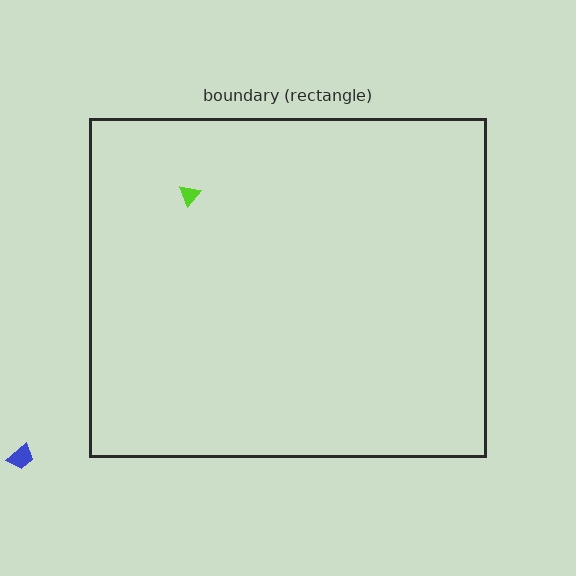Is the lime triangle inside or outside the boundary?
Inside.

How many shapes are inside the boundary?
1 inside, 1 outside.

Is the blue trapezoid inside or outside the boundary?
Outside.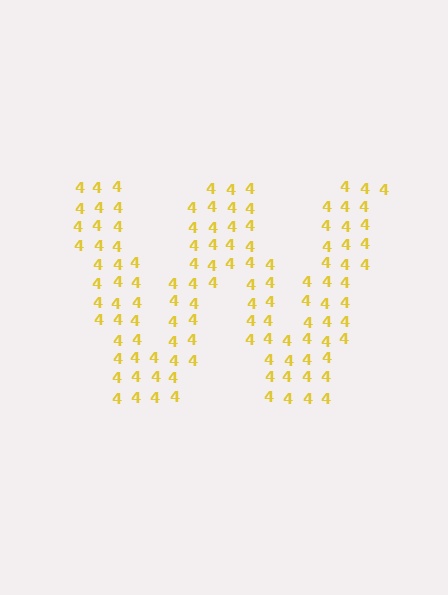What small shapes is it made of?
It is made of small digit 4's.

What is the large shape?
The large shape is the letter W.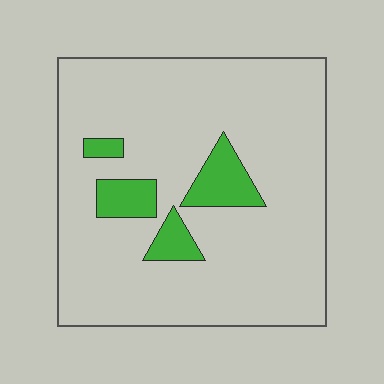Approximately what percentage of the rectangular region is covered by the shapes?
Approximately 10%.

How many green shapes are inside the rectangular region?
4.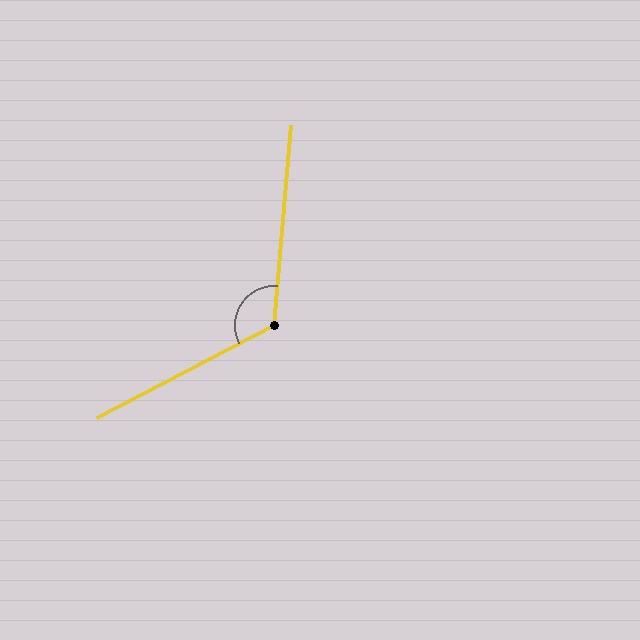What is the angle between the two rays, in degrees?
Approximately 122 degrees.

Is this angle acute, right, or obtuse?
It is obtuse.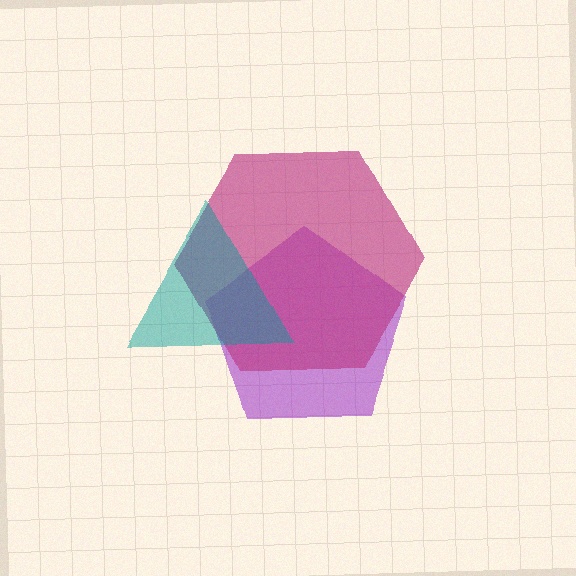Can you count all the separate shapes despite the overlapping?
Yes, there are 3 separate shapes.